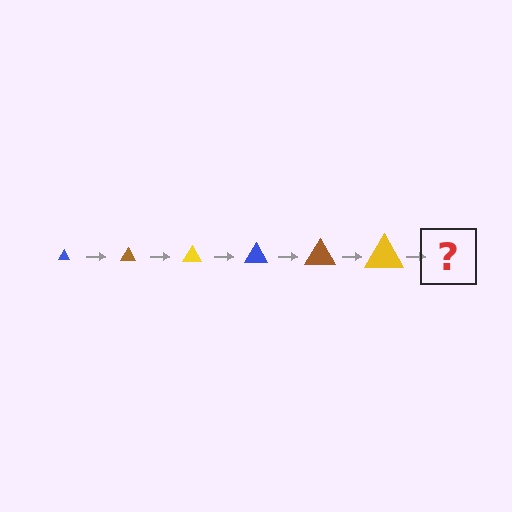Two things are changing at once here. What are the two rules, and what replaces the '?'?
The two rules are that the triangle grows larger each step and the color cycles through blue, brown, and yellow. The '?' should be a blue triangle, larger than the previous one.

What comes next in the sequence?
The next element should be a blue triangle, larger than the previous one.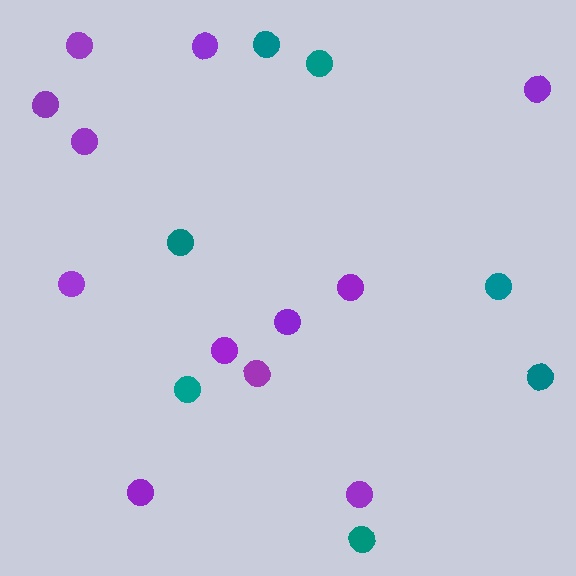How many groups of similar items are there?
There are 2 groups: one group of teal circles (7) and one group of purple circles (12).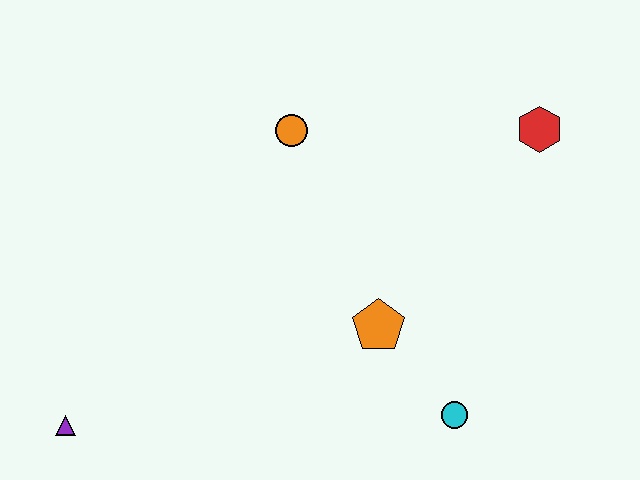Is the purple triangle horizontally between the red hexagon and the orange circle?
No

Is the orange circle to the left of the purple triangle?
No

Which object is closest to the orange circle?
The orange pentagon is closest to the orange circle.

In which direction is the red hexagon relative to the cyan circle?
The red hexagon is above the cyan circle.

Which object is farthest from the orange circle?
The purple triangle is farthest from the orange circle.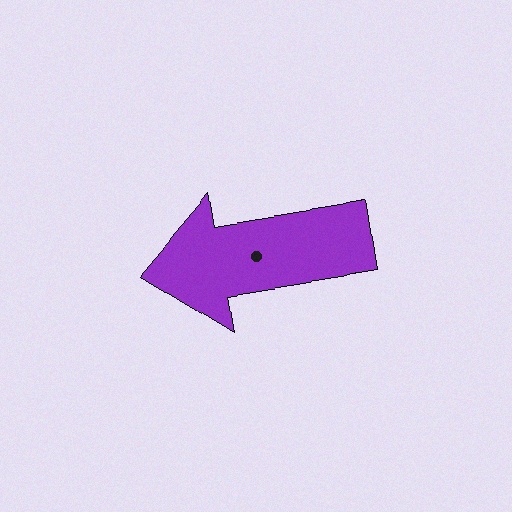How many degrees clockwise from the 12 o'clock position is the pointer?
Approximately 261 degrees.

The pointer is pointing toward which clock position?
Roughly 9 o'clock.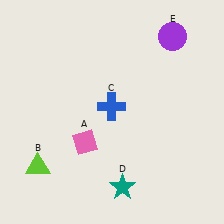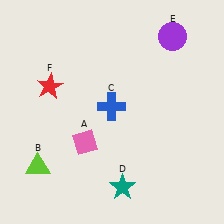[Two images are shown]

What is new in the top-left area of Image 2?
A red star (F) was added in the top-left area of Image 2.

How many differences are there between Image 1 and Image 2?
There is 1 difference between the two images.